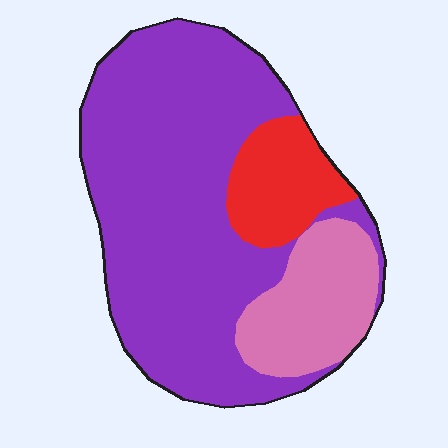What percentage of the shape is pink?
Pink covers about 20% of the shape.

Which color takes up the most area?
Purple, at roughly 70%.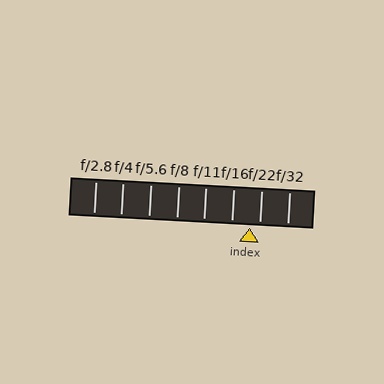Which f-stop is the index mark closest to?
The index mark is closest to f/22.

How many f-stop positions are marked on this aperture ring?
There are 8 f-stop positions marked.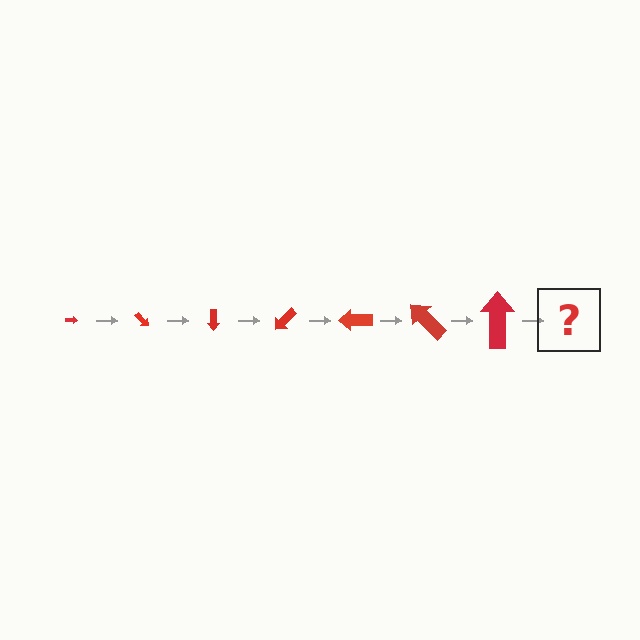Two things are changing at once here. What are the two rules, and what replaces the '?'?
The two rules are that the arrow grows larger each step and it rotates 45 degrees each step. The '?' should be an arrow, larger than the previous one and rotated 315 degrees from the start.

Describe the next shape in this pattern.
It should be an arrow, larger than the previous one and rotated 315 degrees from the start.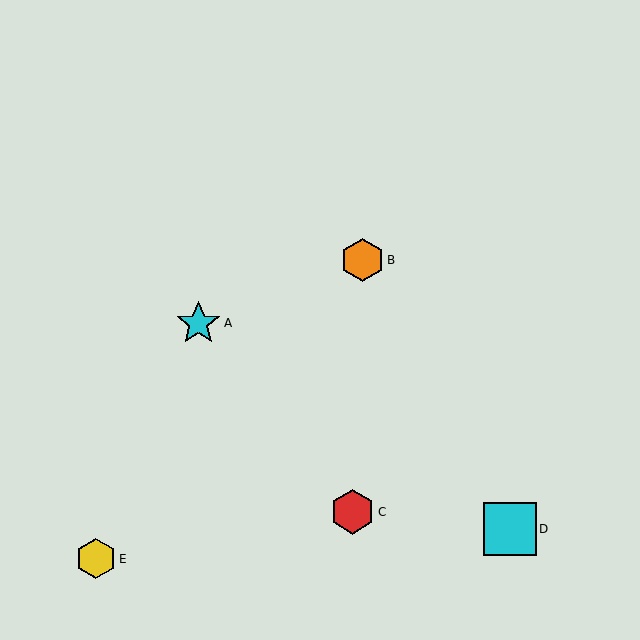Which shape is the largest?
The cyan square (labeled D) is the largest.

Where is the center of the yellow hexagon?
The center of the yellow hexagon is at (96, 559).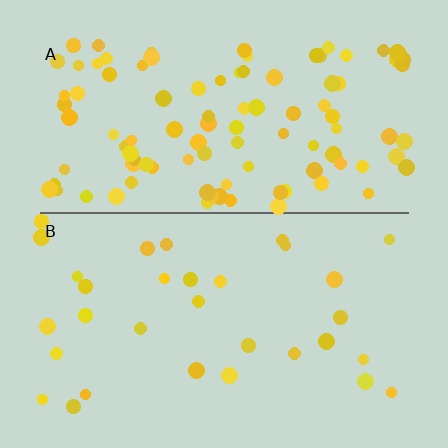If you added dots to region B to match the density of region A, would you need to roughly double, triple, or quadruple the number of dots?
Approximately triple.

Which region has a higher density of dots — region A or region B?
A (the top).